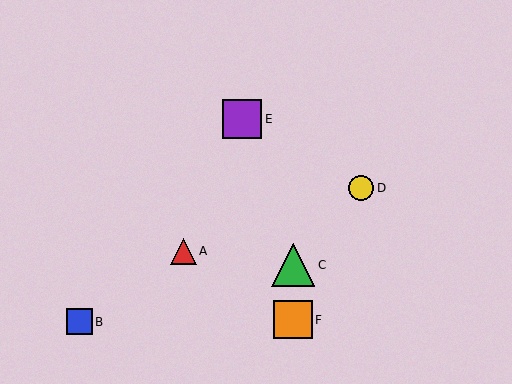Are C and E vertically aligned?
No, C is at x≈293 and E is at x≈242.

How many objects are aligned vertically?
2 objects (C, F) are aligned vertically.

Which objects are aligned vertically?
Objects C, F are aligned vertically.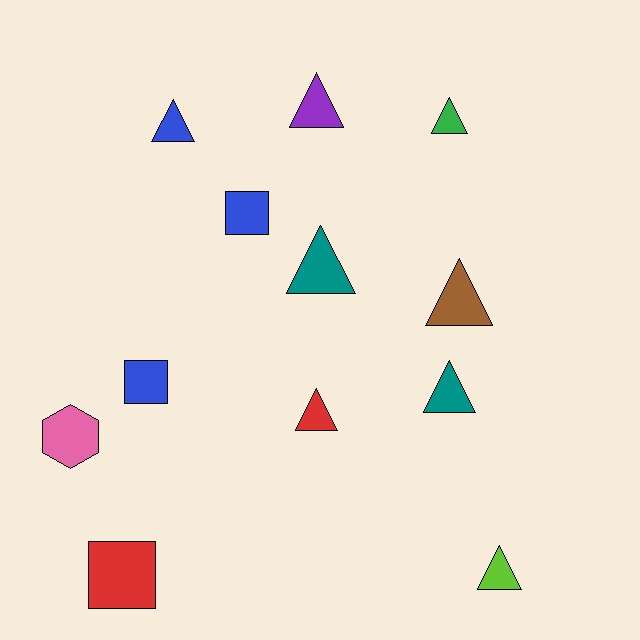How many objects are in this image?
There are 12 objects.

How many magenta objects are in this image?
There are no magenta objects.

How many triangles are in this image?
There are 8 triangles.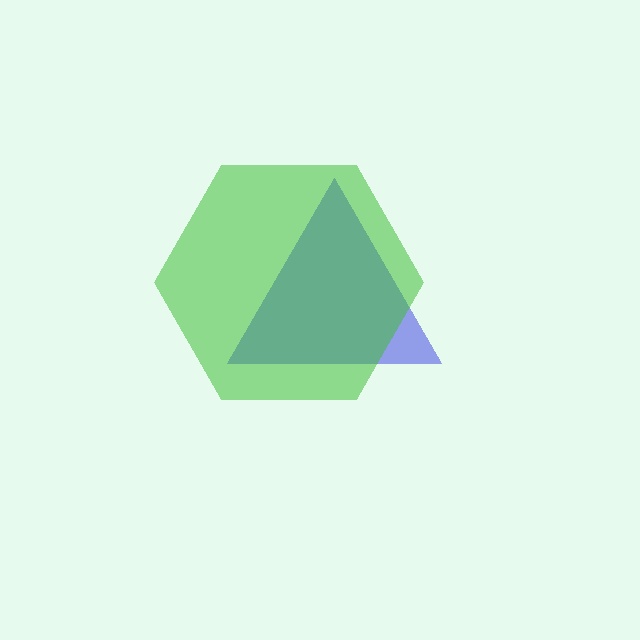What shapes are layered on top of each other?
The layered shapes are: a blue triangle, a green hexagon.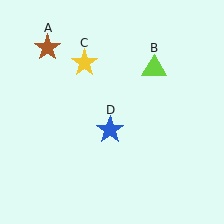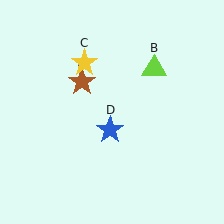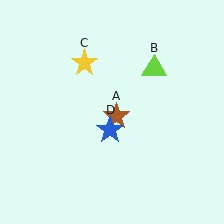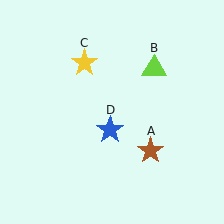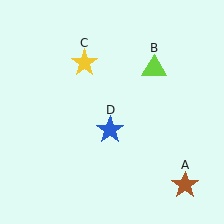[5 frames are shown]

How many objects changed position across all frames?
1 object changed position: brown star (object A).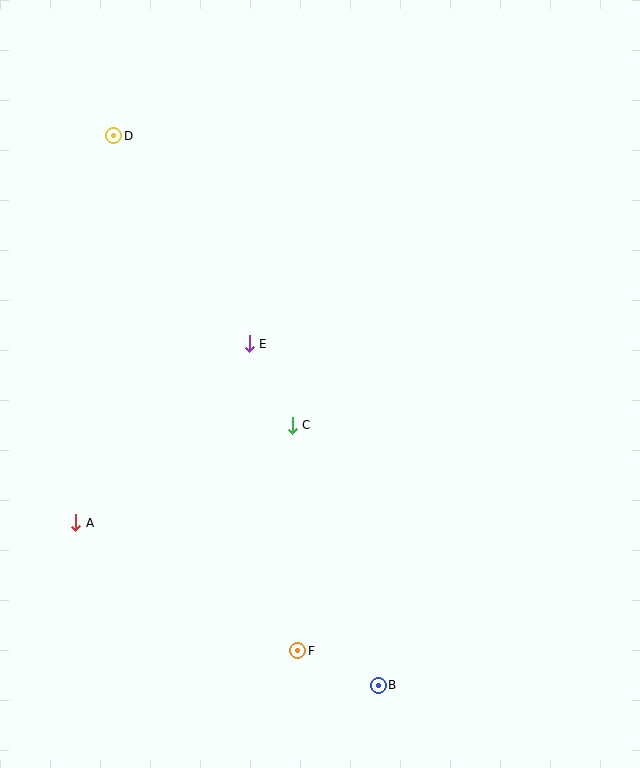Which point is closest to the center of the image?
Point C at (292, 425) is closest to the center.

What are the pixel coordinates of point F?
Point F is at (298, 651).